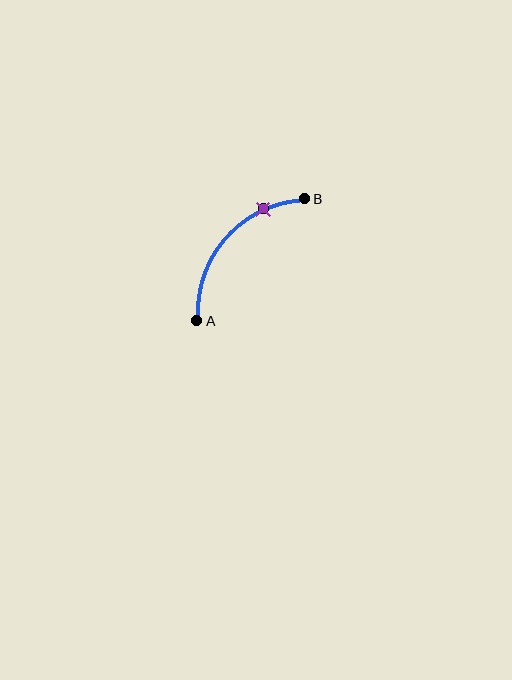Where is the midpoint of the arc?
The arc midpoint is the point on the curve farthest from the straight line joining A and B. It sits above and to the left of that line.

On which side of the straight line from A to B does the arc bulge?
The arc bulges above and to the left of the straight line connecting A and B.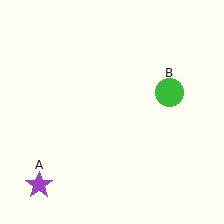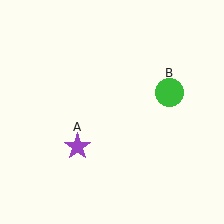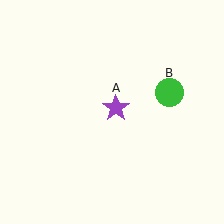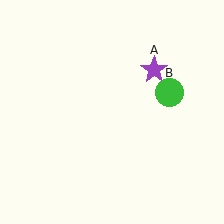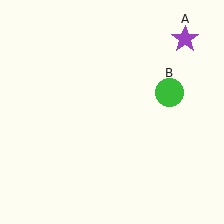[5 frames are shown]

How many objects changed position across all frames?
1 object changed position: purple star (object A).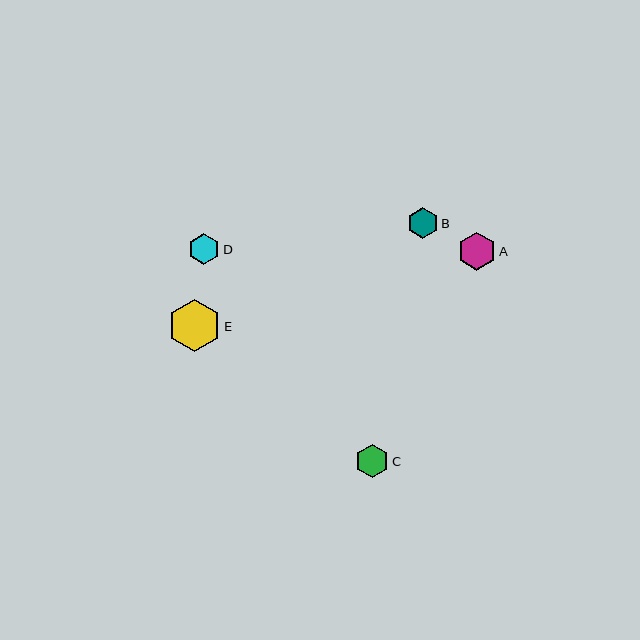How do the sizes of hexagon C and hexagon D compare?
Hexagon C and hexagon D are approximately the same size.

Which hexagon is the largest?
Hexagon E is the largest with a size of approximately 52 pixels.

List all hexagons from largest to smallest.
From largest to smallest: E, A, C, D, B.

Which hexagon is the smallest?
Hexagon B is the smallest with a size of approximately 31 pixels.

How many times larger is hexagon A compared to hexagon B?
Hexagon A is approximately 1.2 times the size of hexagon B.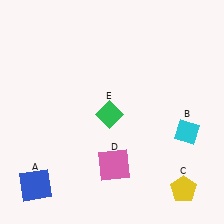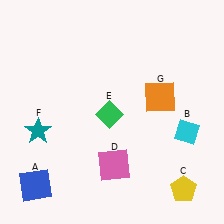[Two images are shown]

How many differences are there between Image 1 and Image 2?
There are 2 differences between the two images.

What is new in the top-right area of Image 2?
An orange square (G) was added in the top-right area of Image 2.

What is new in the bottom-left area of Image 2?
A teal star (F) was added in the bottom-left area of Image 2.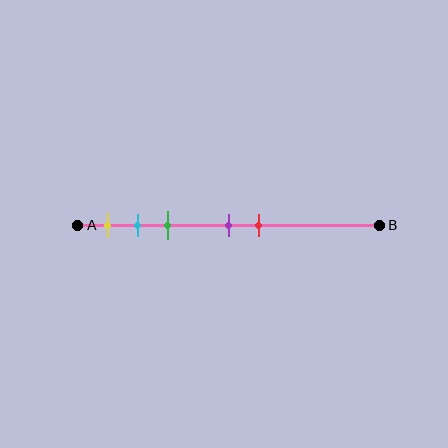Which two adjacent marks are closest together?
The cyan and green marks are the closest adjacent pair.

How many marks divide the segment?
There are 5 marks dividing the segment.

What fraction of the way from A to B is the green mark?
The green mark is approximately 30% (0.3) of the way from A to B.